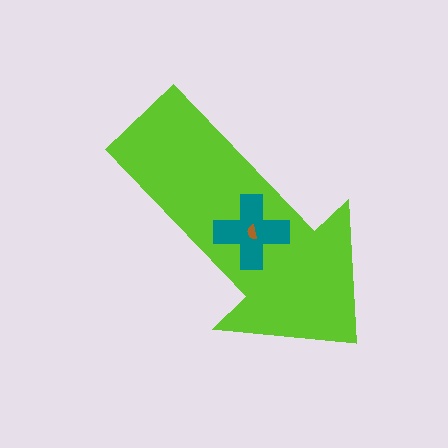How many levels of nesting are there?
3.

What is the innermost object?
The brown semicircle.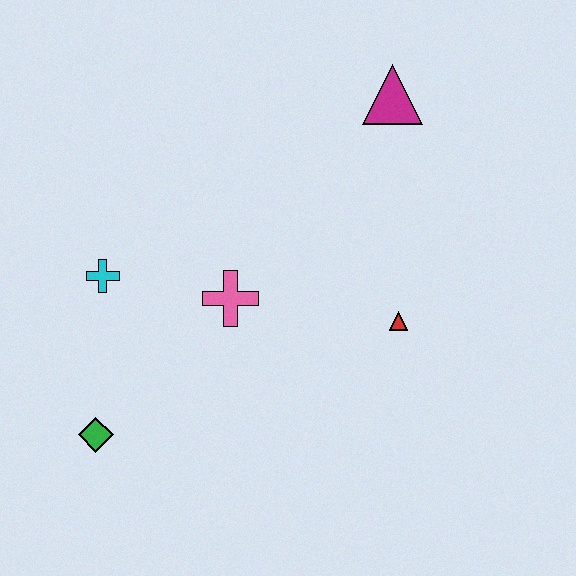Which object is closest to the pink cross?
The cyan cross is closest to the pink cross.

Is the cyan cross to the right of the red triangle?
No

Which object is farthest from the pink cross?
The magenta triangle is farthest from the pink cross.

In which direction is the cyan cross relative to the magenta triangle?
The cyan cross is to the left of the magenta triangle.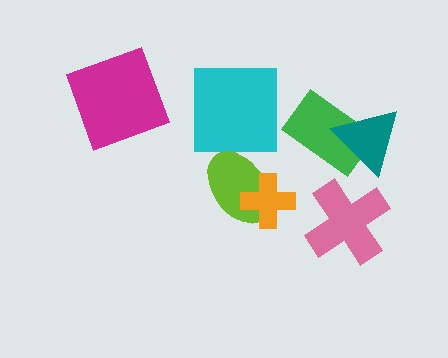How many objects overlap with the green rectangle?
1 object overlaps with the green rectangle.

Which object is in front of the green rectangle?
The teal triangle is in front of the green rectangle.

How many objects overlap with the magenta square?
0 objects overlap with the magenta square.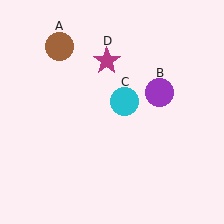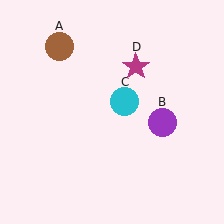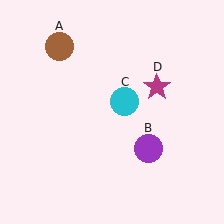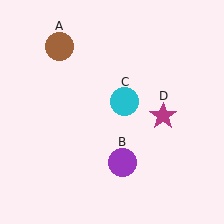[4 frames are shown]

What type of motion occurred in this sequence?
The purple circle (object B), magenta star (object D) rotated clockwise around the center of the scene.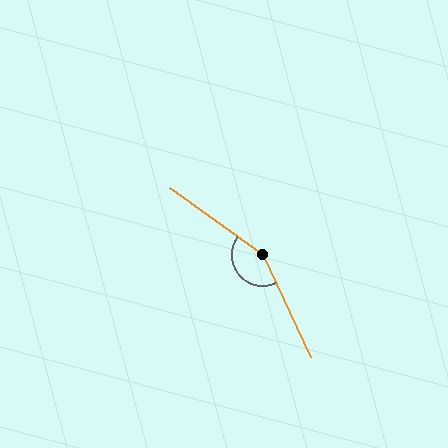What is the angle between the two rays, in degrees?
Approximately 151 degrees.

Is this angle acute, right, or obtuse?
It is obtuse.